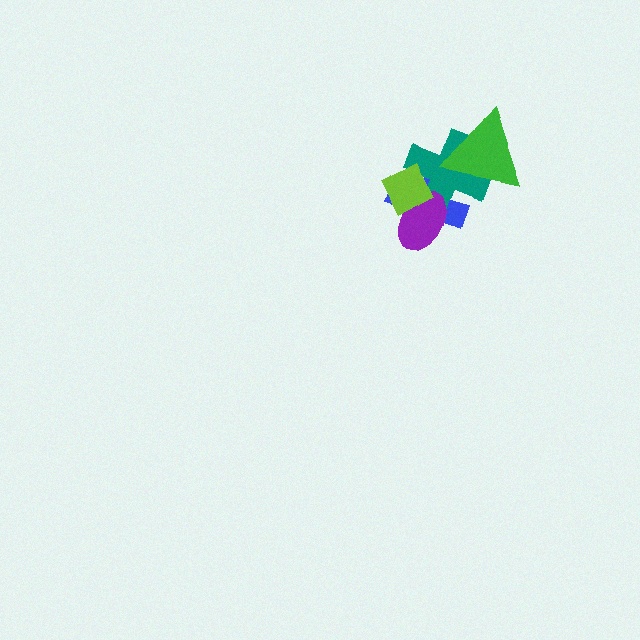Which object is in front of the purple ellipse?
The lime diamond is in front of the purple ellipse.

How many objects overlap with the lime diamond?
3 objects overlap with the lime diamond.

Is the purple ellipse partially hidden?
Yes, it is partially covered by another shape.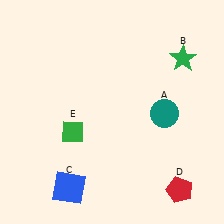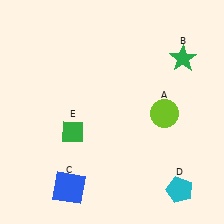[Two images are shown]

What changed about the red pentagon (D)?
In Image 1, D is red. In Image 2, it changed to cyan.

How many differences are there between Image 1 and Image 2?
There are 2 differences between the two images.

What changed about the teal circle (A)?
In Image 1, A is teal. In Image 2, it changed to lime.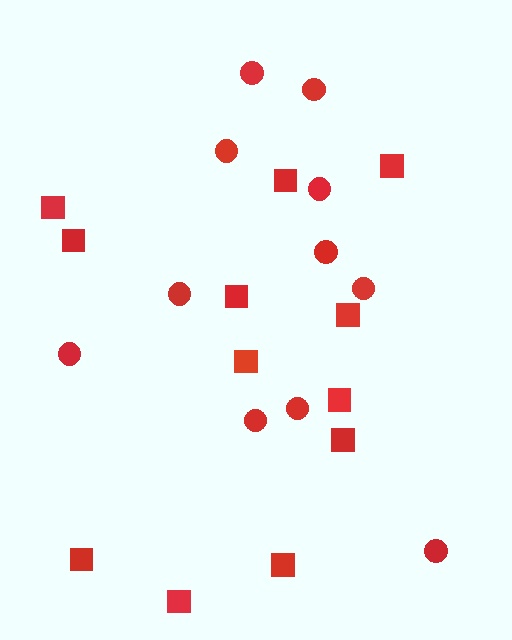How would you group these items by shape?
There are 2 groups: one group of circles (11) and one group of squares (12).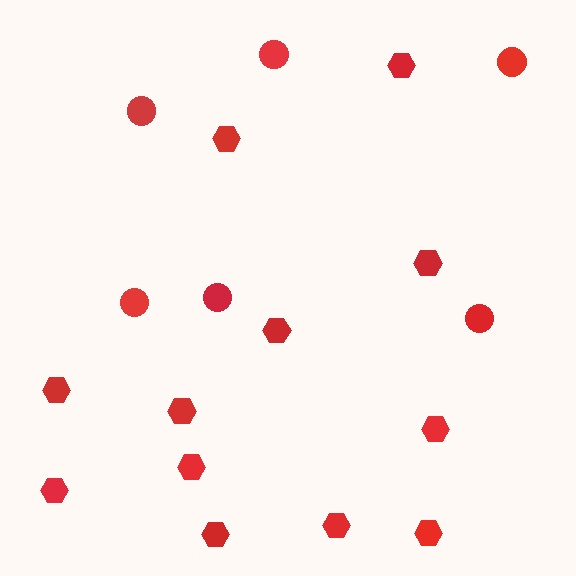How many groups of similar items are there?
There are 2 groups: one group of circles (6) and one group of hexagons (12).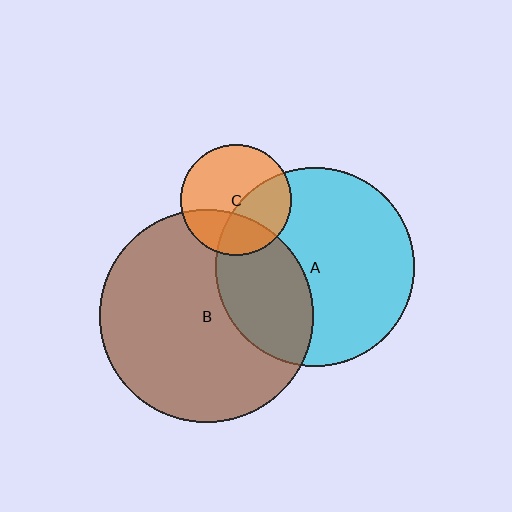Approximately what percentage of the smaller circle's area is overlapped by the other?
Approximately 30%.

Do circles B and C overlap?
Yes.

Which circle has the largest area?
Circle B (brown).